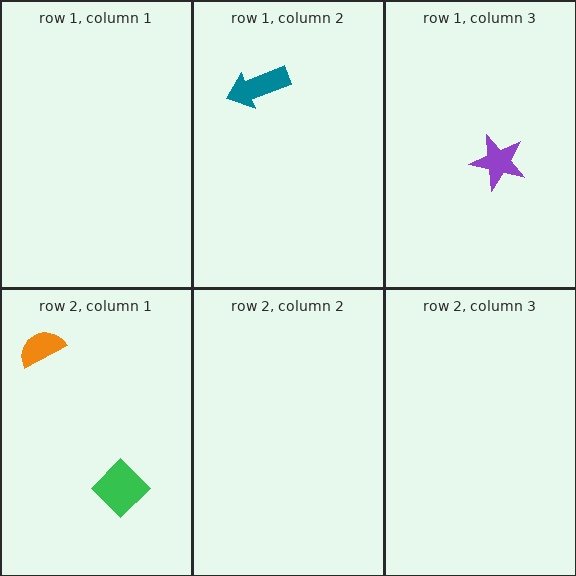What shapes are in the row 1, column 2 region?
The teal arrow.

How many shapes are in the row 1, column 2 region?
1.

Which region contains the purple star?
The row 1, column 3 region.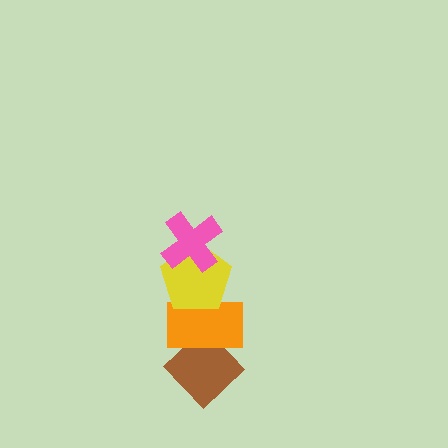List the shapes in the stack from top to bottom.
From top to bottom: the pink cross, the yellow pentagon, the orange rectangle, the brown diamond.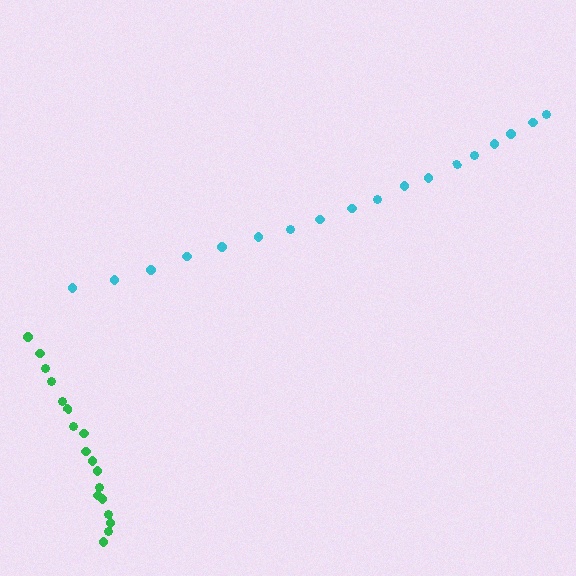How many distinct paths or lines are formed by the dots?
There are 2 distinct paths.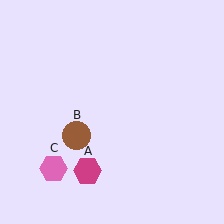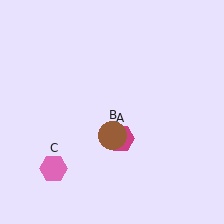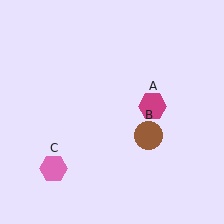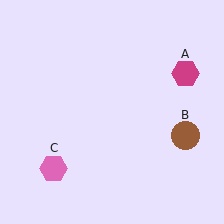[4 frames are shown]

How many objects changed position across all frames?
2 objects changed position: magenta hexagon (object A), brown circle (object B).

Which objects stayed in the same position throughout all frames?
Pink hexagon (object C) remained stationary.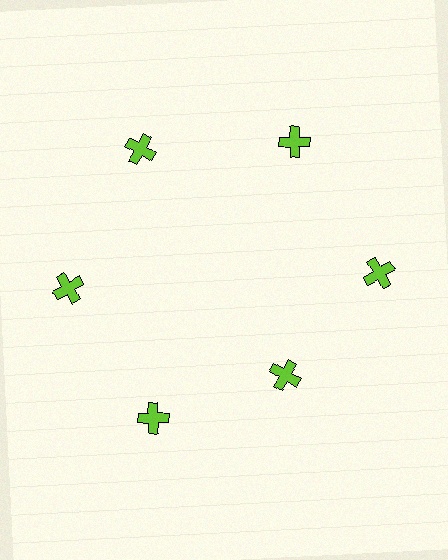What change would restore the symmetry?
The symmetry would be restored by moving it outward, back onto the ring so that all 6 crosses sit at equal angles and equal distance from the center.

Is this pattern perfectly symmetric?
No. The 6 lime crosses are arranged in a ring, but one element near the 5 o'clock position is pulled inward toward the center, breaking the 6-fold rotational symmetry.